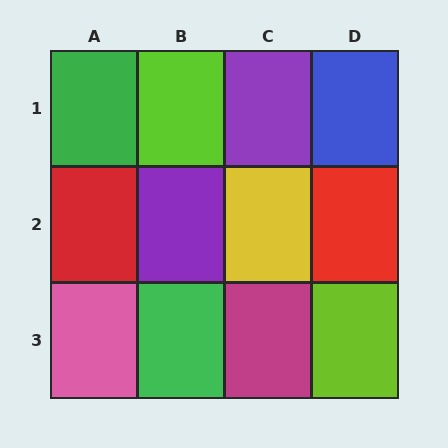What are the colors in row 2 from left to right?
Red, purple, yellow, red.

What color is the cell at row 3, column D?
Lime.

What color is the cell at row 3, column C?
Magenta.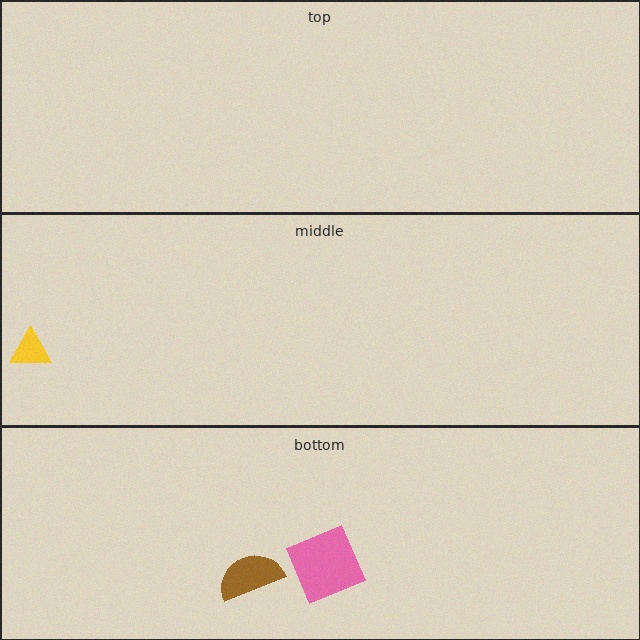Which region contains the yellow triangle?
The middle region.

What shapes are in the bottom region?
The brown semicircle, the pink square.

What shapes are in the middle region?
The yellow triangle.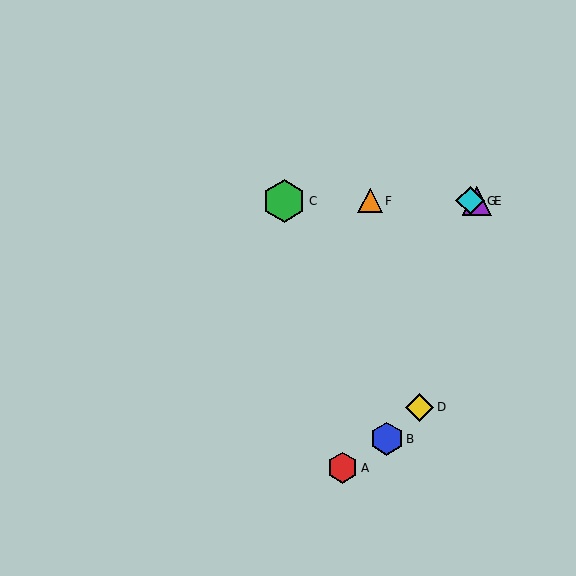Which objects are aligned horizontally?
Objects C, E, F, G are aligned horizontally.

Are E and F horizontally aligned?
Yes, both are at y≈201.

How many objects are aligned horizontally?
4 objects (C, E, F, G) are aligned horizontally.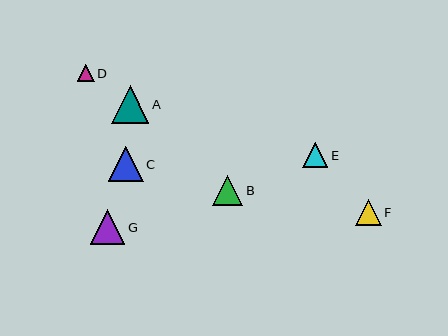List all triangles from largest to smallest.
From largest to smallest: A, C, G, B, F, E, D.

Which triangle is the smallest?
Triangle D is the smallest with a size of approximately 17 pixels.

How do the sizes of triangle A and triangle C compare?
Triangle A and triangle C are approximately the same size.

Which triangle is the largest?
Triangle A is the largest with a size of approximately 38 pixels.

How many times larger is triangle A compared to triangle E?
Triangle A is approximately 1.5 times the size of triangle E.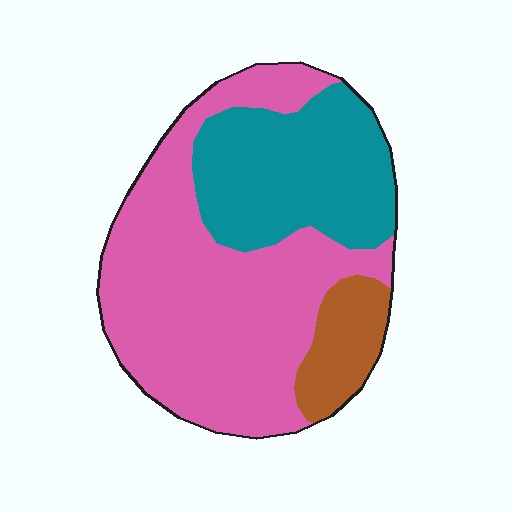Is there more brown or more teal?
Teal.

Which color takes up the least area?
Brown, at roughly 10%.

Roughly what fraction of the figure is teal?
Teal covers roughly 30% of the figure.